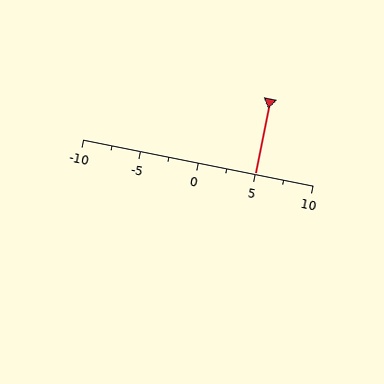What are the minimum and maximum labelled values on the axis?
The axis runs from -10 to 10.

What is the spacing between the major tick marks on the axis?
The major ticks are spaced 5 apart.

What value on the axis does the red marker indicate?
The marker indicates approximately 5.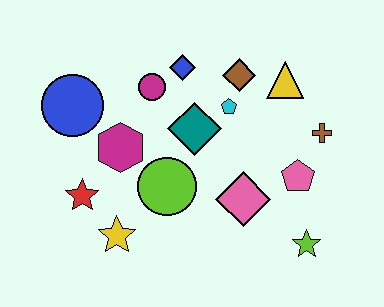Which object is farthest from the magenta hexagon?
The lime star is farthest from the magenta hexagon.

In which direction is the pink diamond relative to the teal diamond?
The pink diamond is below the teal diamond.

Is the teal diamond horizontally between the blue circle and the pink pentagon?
Yes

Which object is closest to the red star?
The yellow star is closest to the red star.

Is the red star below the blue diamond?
Yes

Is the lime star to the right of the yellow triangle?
Yes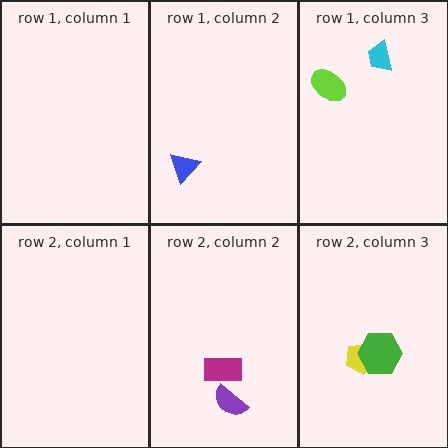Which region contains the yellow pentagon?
The row 2, column 3 region.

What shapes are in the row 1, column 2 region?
The blue triangle.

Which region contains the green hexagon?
The row 2, column 3 region.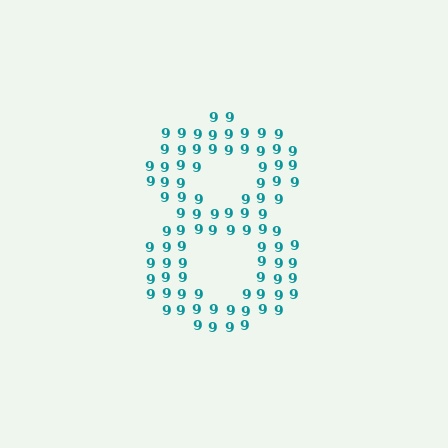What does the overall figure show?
The overall figure shows the digit 8.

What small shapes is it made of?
It is made of small digit 9's.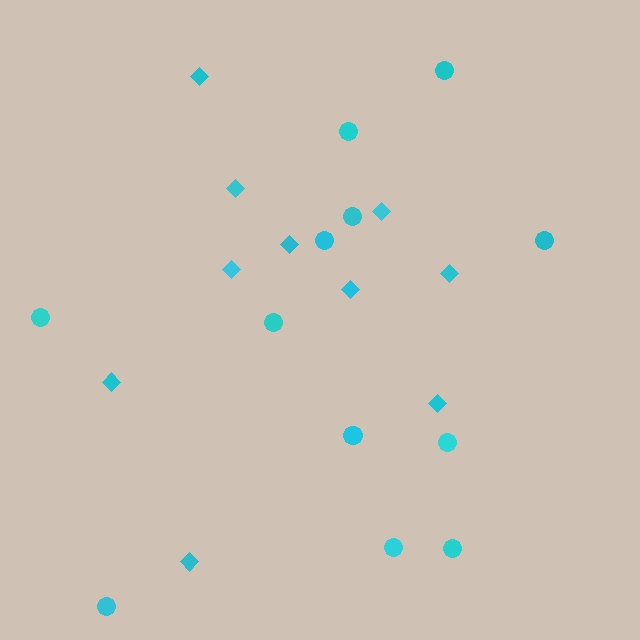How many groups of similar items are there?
There are 2 groups: one group of diamonds (10) and one group of circles (12).